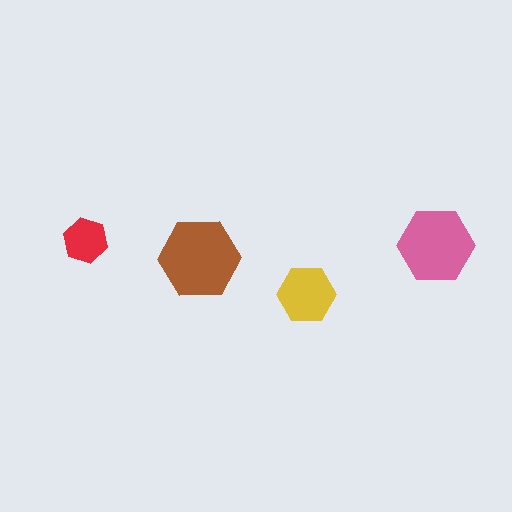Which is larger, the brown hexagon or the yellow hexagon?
The brown one.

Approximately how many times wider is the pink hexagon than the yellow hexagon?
About 1.5 times wider.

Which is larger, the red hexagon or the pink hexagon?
The pink one.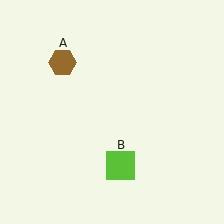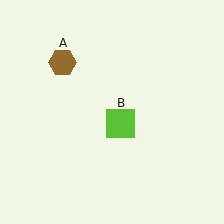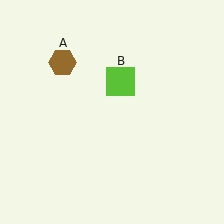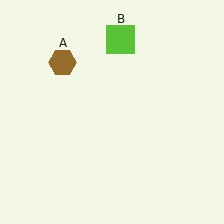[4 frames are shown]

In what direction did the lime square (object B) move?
The lime square (object B) moved up.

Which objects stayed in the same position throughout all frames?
Brown hexagon (object A) remained stationary.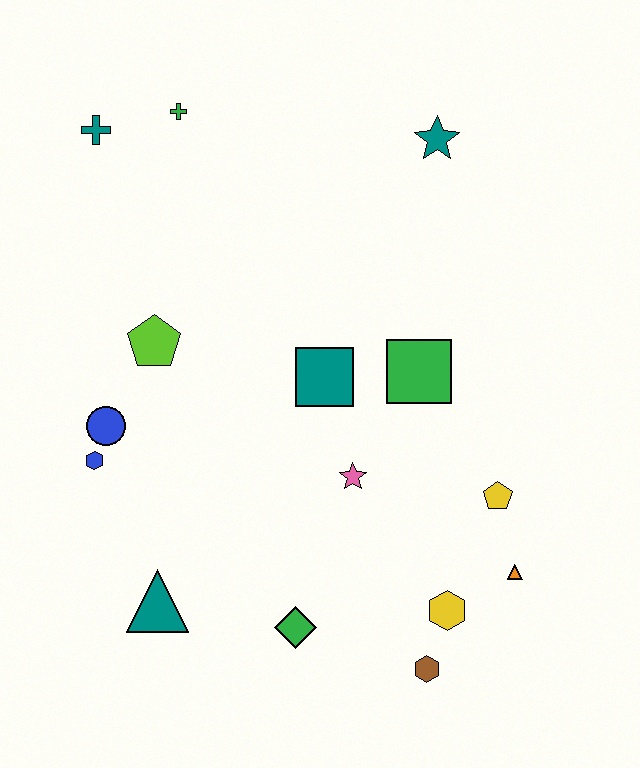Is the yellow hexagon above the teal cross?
No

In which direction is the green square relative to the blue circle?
The green square is to the right of the blue circle.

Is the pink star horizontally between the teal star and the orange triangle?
No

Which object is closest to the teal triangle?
The green diamond is closest to the teal triangle.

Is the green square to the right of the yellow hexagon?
No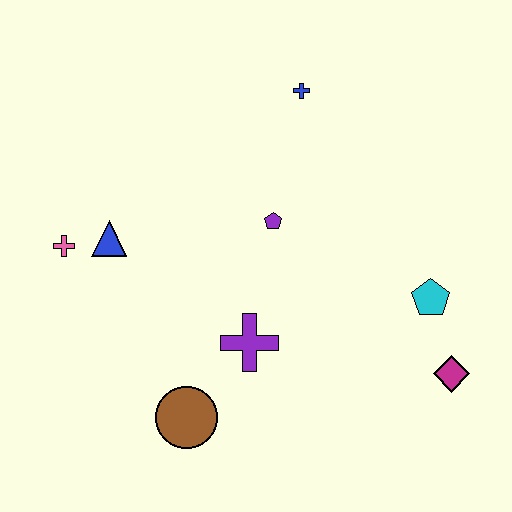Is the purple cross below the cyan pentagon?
Yes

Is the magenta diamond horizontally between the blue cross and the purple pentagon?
No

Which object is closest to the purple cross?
The brown circle is closest to the purple cross.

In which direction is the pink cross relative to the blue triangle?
The pink cross is to the left of the blue triangle.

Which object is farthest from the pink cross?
The magenta diamond is farthest from the pink cross.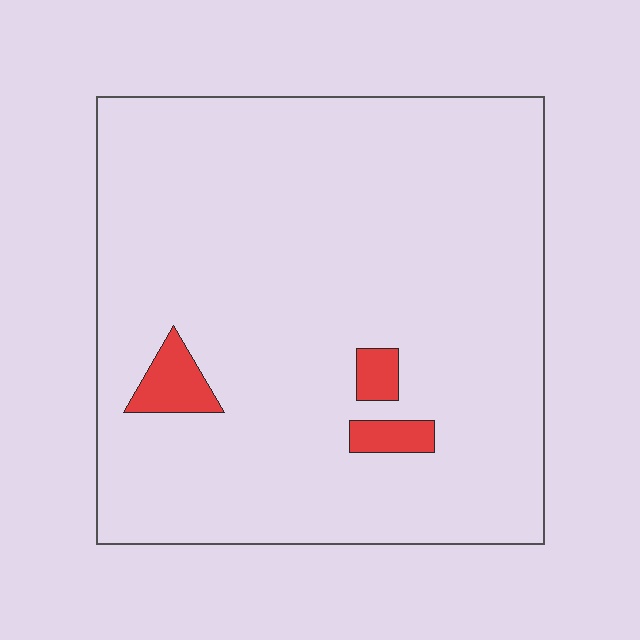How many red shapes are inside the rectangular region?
3.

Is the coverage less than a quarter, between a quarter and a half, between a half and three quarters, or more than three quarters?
Less than a quarter.